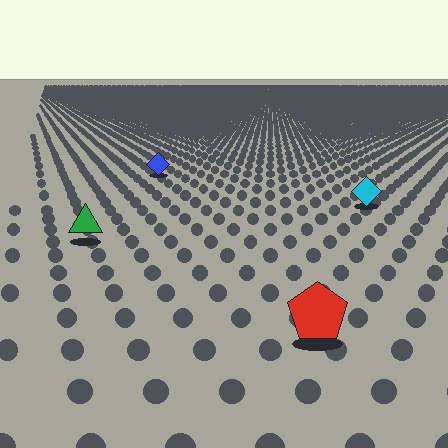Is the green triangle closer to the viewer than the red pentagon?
No. The red pentagon is closer — you can tell from the texture gradient: the ground texture is coarser near it.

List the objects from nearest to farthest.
From nearest to farthest: the red pentagon, the green triangle, the cyan diamond, the blue diamond.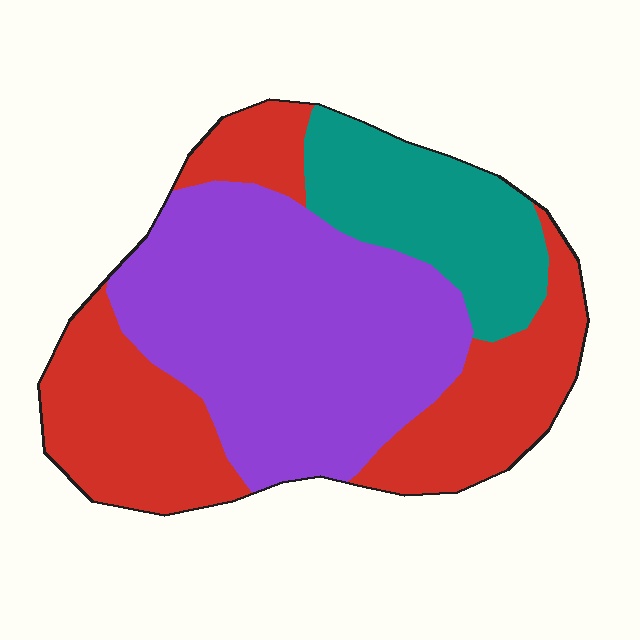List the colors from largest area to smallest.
From largest to smallest: purple, red, teal.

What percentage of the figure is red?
Red takes up about three eighths (3/8) of the figure.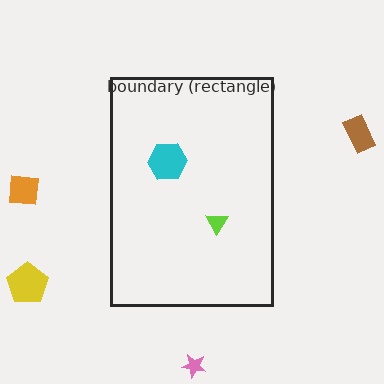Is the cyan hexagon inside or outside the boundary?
Inside.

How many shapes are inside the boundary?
2 inside, 4 outside.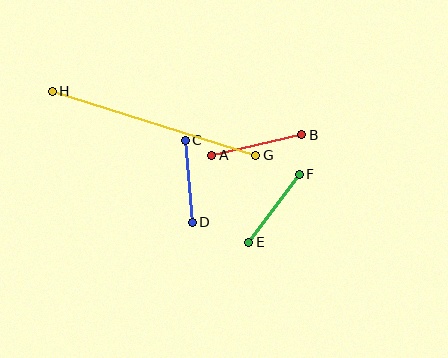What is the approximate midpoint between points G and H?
The midpoint is at approximately (154, 123) pixels.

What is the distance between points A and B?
The distance is approximately 92 pixels.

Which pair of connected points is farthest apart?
Points G and H are farthest apart.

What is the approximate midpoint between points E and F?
The midpoint is at approximately (274, 208) pixels.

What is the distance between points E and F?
The distance is approximately 84 pixels.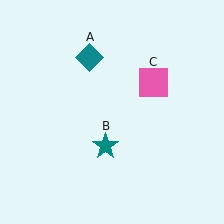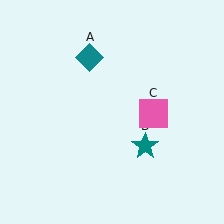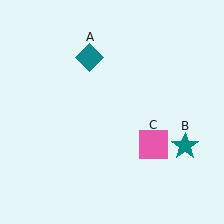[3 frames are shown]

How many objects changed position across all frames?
2 objects changed position: teal star (object B), pink square (object C).